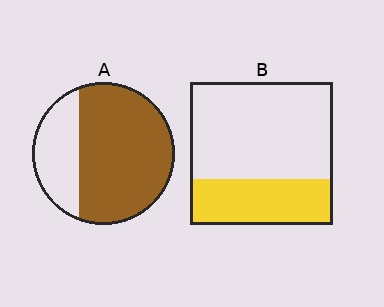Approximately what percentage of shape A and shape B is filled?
A is approximately 70% and B is approximately 30%.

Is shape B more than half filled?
No.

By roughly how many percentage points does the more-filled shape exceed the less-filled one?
By roughly 40 percentage points (A over B).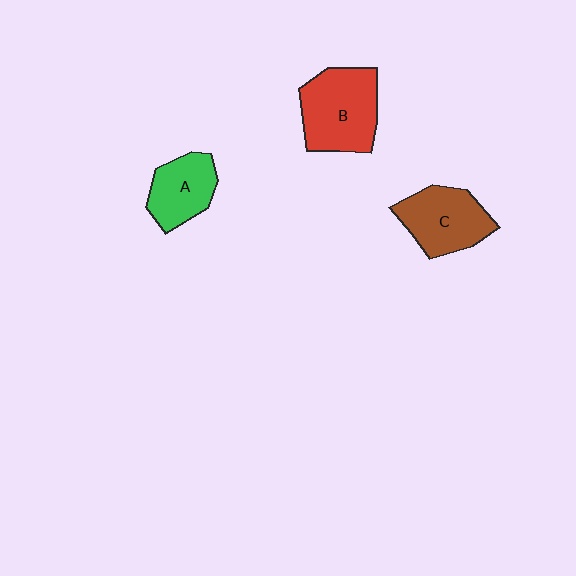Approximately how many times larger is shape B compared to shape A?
Approximately 1.5 times.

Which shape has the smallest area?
Shape A (green).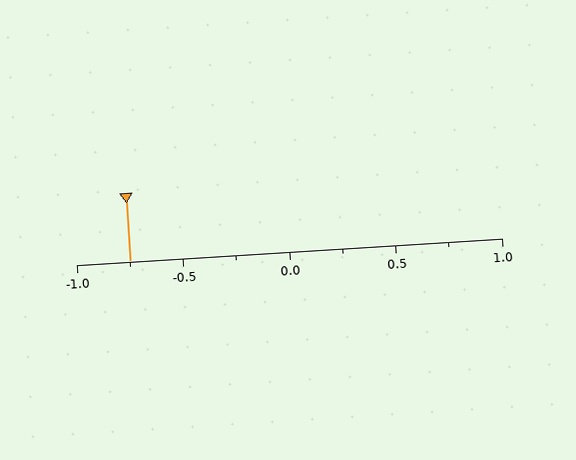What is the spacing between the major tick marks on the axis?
The major ticks are spaced 0.5 apart.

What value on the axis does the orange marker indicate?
The marker indicates approximately -0.75.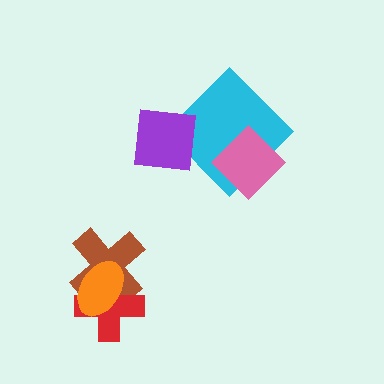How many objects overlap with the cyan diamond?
2 objects overlap with the cyan diamond.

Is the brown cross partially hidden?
Yes, it is partially covered by another shape.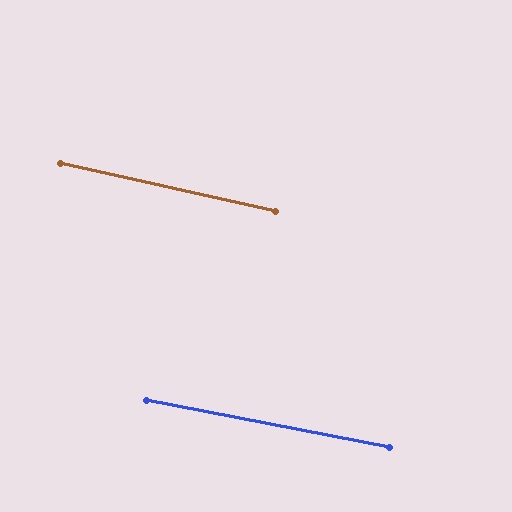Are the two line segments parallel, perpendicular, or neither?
Parallel — their directions differ by only 1.6°.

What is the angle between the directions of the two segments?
Approximately 2 degrees.